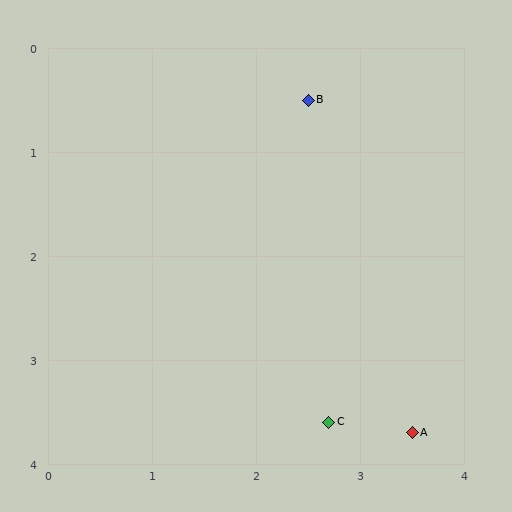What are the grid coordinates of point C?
Point C is at approximately (2.7, 3.6).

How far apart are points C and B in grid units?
Points C and B are about 3.1 grid units apart.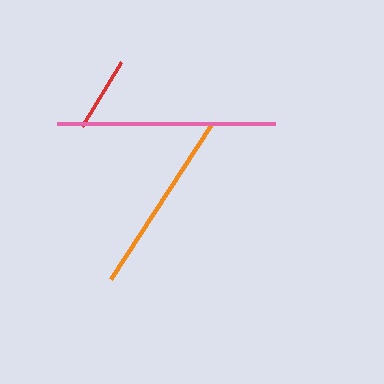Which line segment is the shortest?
The red line is the shortest at approximately 74 pixels.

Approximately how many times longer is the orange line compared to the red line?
The orange line is approximately 2.5 times the length of the red line.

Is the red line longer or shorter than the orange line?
The orange line is longer than the red line.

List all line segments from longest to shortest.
From longest to shortest: pink, orange, red.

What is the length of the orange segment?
The orange segment is approximately 185 pixels long.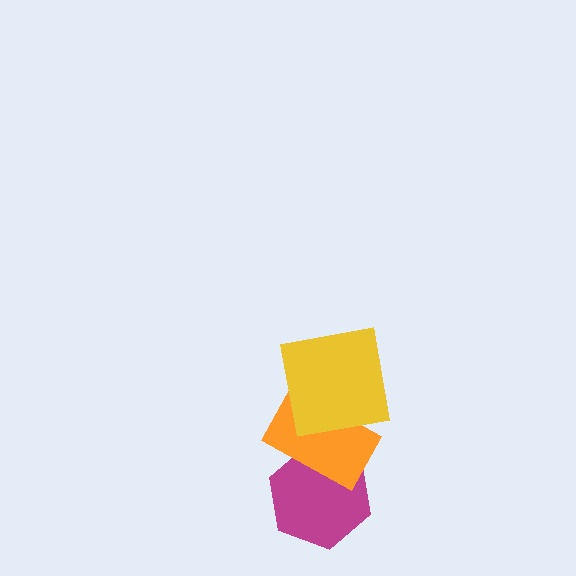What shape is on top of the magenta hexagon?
The orange rectangle is on top of the magenta hexagon.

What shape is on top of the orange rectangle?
The yellow square is on top of the orange rectangle.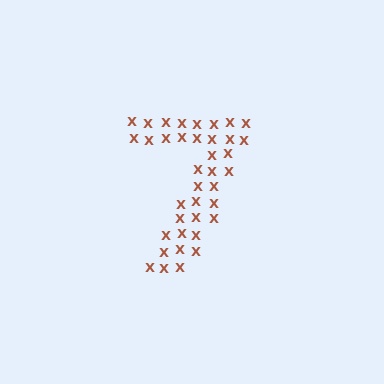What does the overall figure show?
The overall figure shows the digit 7.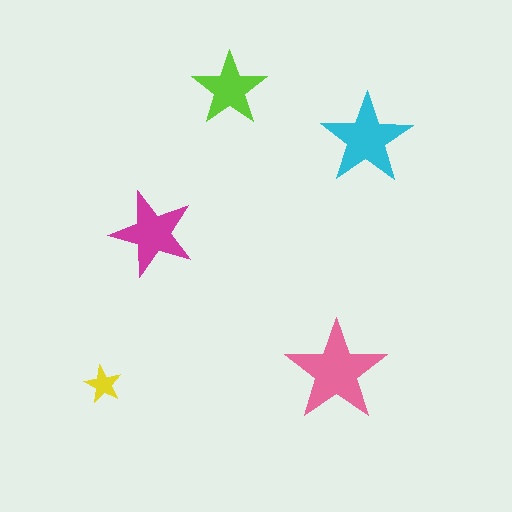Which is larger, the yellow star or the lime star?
The lime one.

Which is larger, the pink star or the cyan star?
The pink one.